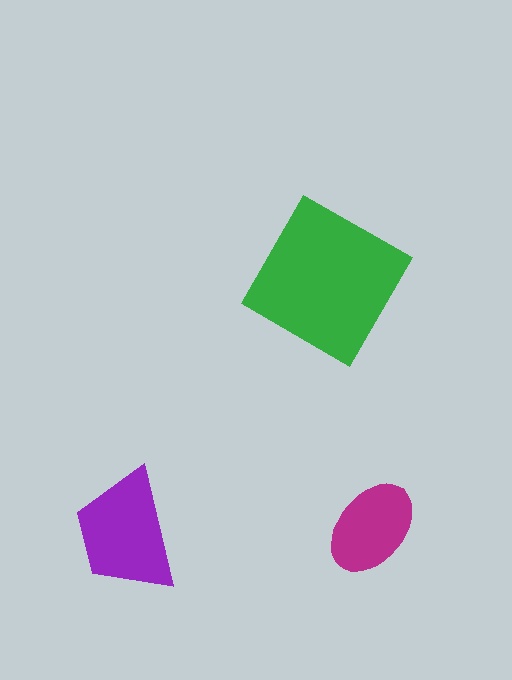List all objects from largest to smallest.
The green square, the purple trapezoid, the magenta ellipse.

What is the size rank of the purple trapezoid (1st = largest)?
2nd.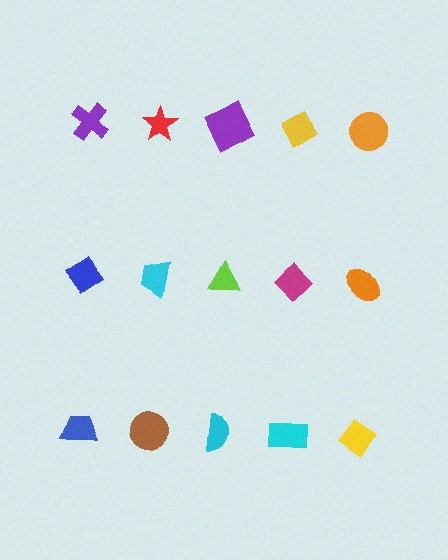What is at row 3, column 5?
A yellow diamond.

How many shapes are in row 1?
5 shapes.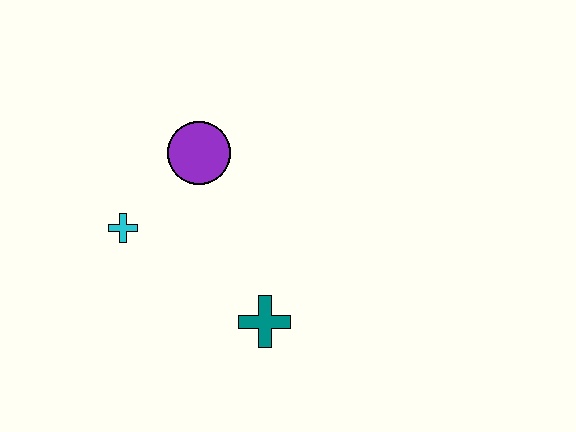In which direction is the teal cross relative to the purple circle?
The teal cross is below the purple circle.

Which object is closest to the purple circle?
The cyan cross is closest to the purple circle.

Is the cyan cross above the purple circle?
No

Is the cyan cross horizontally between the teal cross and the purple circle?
No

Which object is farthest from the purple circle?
The teal cross is farthest from the purple circle.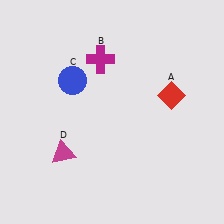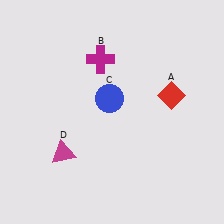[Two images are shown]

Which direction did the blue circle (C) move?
The blue circle (C) moved right.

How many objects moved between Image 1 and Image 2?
1 object moved between the two images.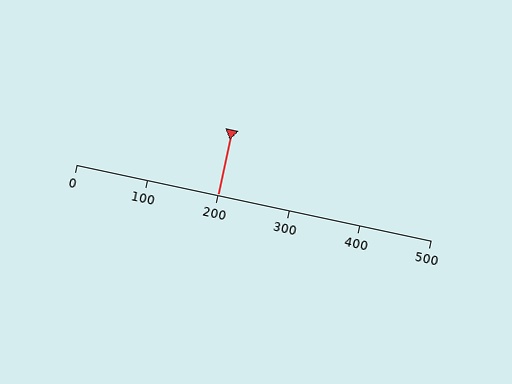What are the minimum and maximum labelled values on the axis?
The axis runs from 0 to 500.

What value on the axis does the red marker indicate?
The marker indicates approximately 200.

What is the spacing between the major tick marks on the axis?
The major ticks are spaced 100 apart.